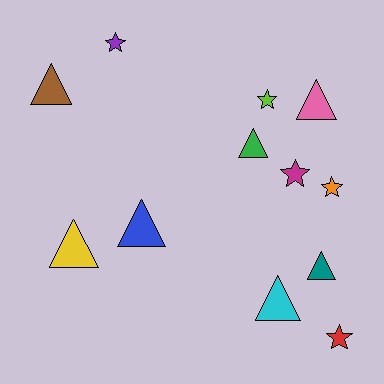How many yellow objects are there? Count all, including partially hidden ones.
There is 1 yellow object.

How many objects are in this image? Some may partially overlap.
There are 12 objects.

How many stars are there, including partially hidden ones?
There are 5 stars.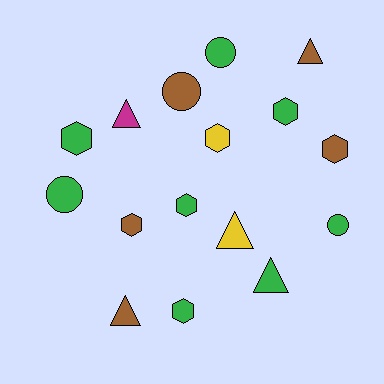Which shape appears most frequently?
Hexagon, with 7 objects.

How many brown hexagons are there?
There are 2 brown hexagons.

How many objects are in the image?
There are 16 objects.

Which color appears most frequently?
Green, with 8 objects.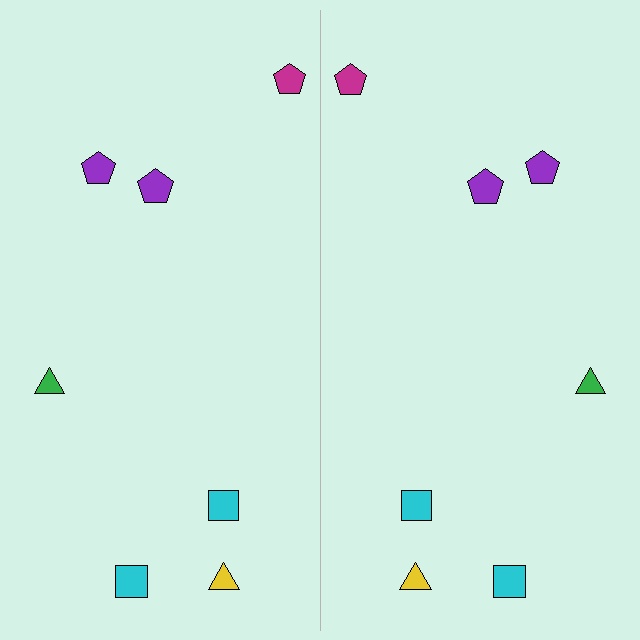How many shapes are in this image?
There are 14 shapes in this image.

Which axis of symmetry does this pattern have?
The pattern has a vertical axis of symmetry running through the center of the image.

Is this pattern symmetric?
Yes, this pattern has bilateral (reflection) symmetry.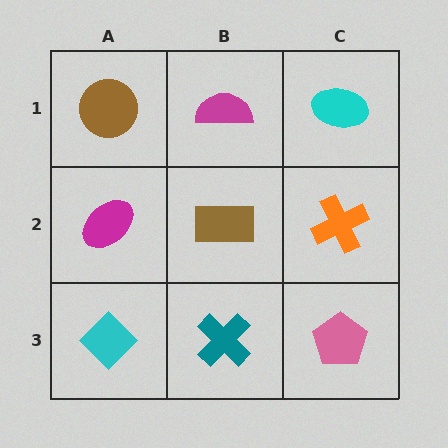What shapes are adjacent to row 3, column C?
An orange cross (row 2, column C), a teal cross (row 3, column B).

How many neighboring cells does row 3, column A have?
2.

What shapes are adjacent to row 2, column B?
A magenta semicircle (row 1, column B), a teal cross (row 3, column B), a magenta ellipse (row 2, column A), an orange cross (row 2, column C).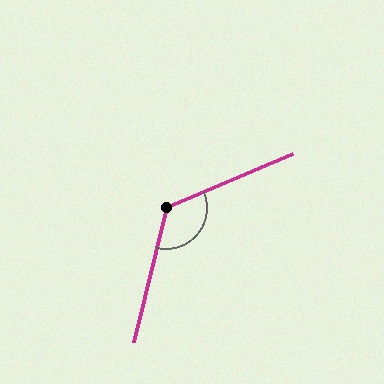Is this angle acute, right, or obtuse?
It is obtuse.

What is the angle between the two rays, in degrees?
Approximately 127 degrees.